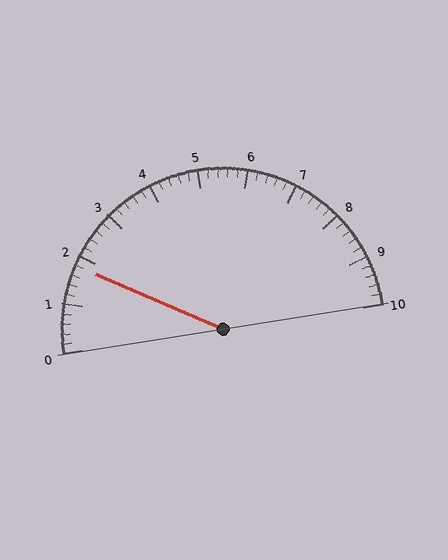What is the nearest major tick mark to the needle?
The nearest major tick mark is 2.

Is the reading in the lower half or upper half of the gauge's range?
The reading is in the lower half of the range (0 to 10).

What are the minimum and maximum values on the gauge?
The gauge ranges from 0 to 10.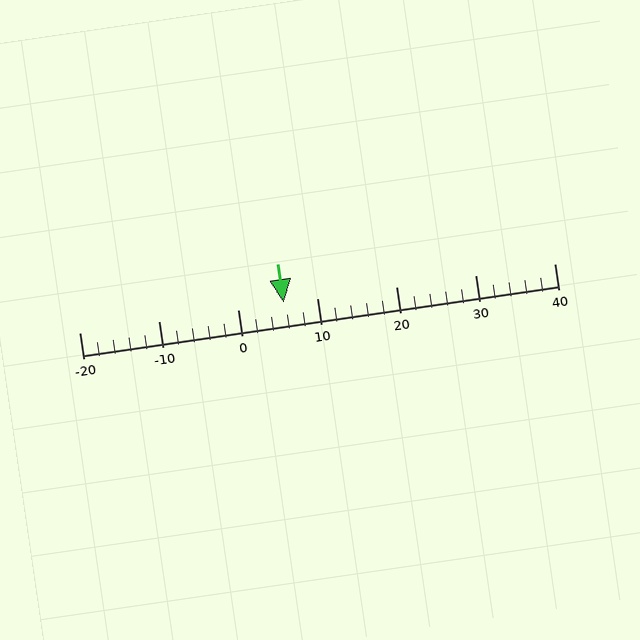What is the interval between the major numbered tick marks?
The major tick marks are spaced 10 units apart.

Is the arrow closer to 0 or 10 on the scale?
The arrow is closer to 10.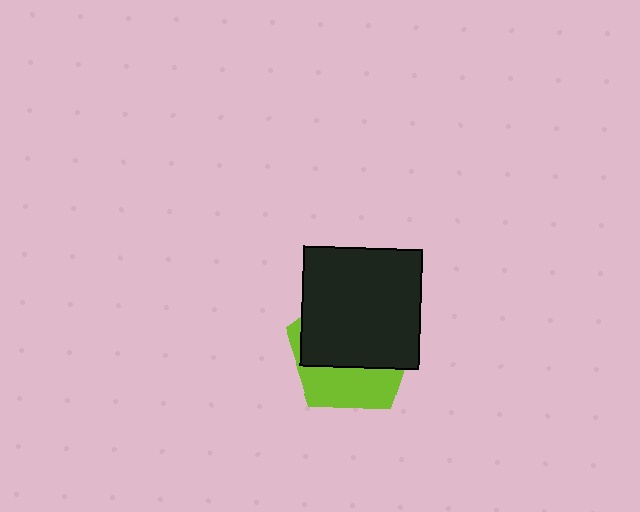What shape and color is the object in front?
The object in front is a black square.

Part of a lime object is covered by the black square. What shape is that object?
It is a pentagon.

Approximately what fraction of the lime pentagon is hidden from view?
Roughly 64% of the lime pentagon is hidden behind the black square.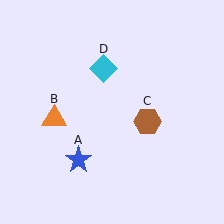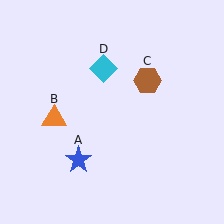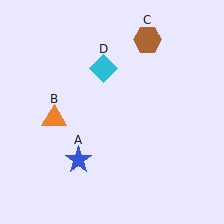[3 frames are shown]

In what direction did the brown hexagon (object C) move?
The brown hexagon (object C) moved up.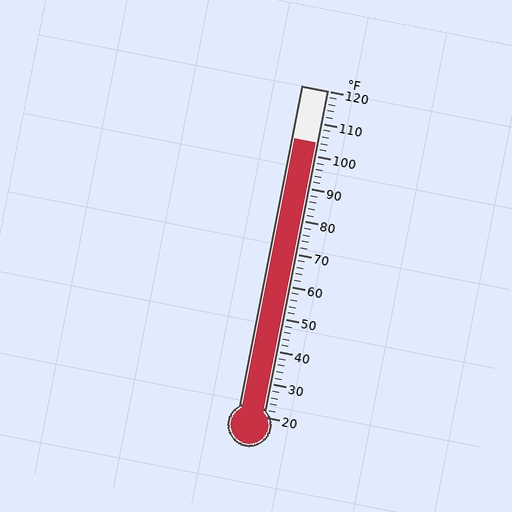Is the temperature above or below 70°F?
The temperature is above 70°F.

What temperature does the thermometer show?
The thermometer shows approximately 104°F.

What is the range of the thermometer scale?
The thermometer scale ranges from 20°F to 120°F.